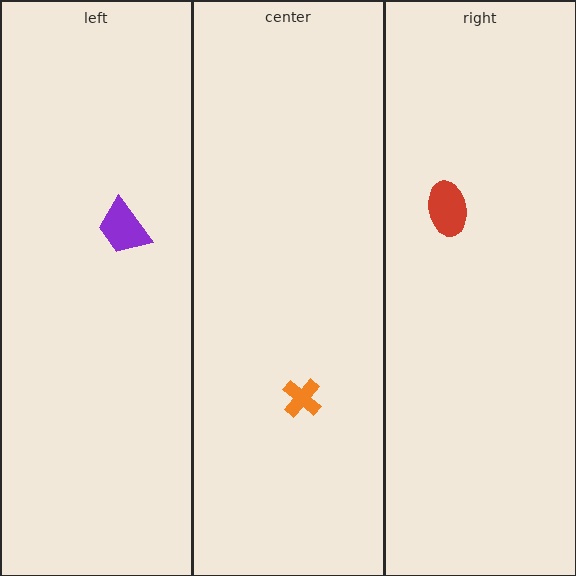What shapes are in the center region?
The orange cross.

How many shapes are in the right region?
1.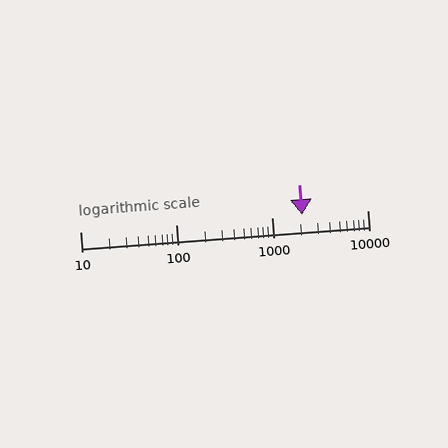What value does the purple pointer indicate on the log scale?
The pointer indicates approximately 2100.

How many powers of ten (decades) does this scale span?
The scale spans 3 decades, from 10 to 10000.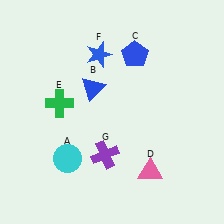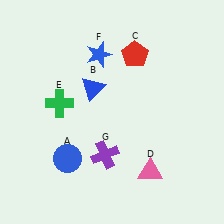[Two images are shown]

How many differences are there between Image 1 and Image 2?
There are 2 differences between the two images.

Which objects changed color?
A changed from cyan to blue. C changed from blue to red.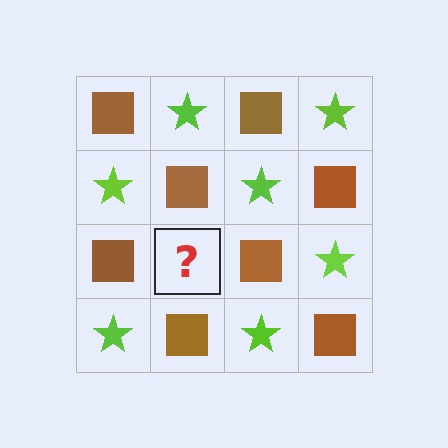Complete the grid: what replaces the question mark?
The question mark should be replaced with a lime star.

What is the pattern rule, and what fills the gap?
The rule is that it alternates brown square and lime star in a checkerboard pattern. The gap should be filled with a lime star.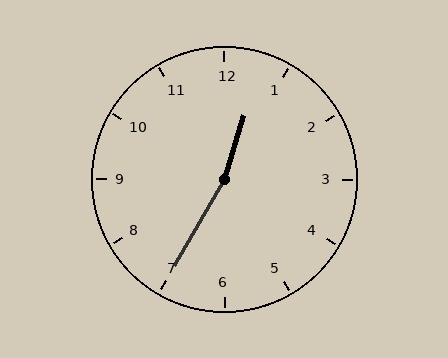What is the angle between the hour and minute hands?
Approximately 168 degrees.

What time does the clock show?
12:35.